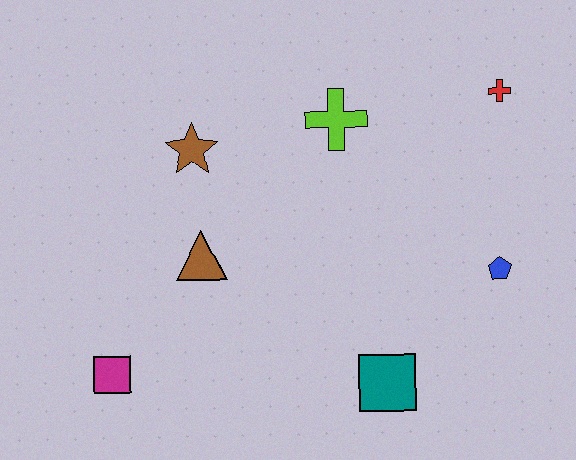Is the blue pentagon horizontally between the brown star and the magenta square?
No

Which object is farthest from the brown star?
The blue pentagon is farthest from the brown star.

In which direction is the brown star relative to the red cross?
The brown star is to the left of the red cross.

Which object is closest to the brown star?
The brown triangle is closest to the brown star.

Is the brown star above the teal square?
Yes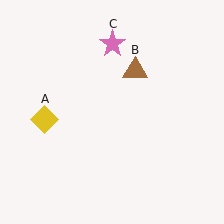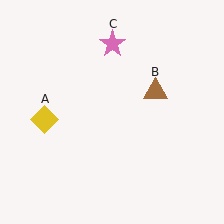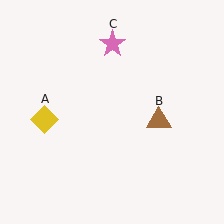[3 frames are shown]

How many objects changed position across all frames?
1 object changed position: brown triangle (object B).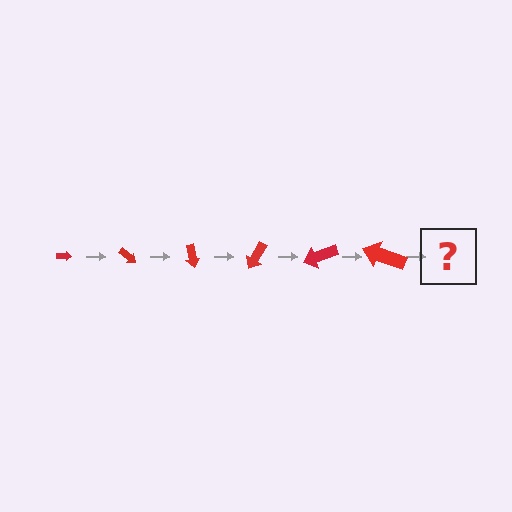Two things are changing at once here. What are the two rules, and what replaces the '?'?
The two rules are that the arrow grows larger each step and it rotates 40 degrees each step. The '?' should be an arrow, larger than the previous one and rotated 240 degrees from the start.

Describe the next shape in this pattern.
It should be an arrow, larger than the previous one and rotated 240 degrees from the start.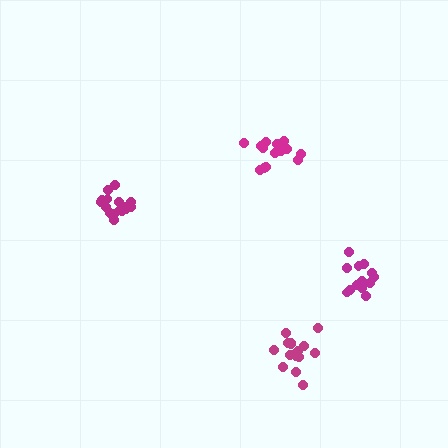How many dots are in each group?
Group 1: 15 dots, Group 2: 17 dots, Group 3: 13 dots, Group 4: 17 dots (62 total).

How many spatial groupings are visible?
There are 4 spatial groupings.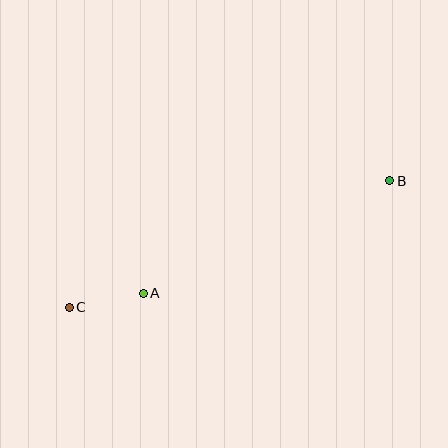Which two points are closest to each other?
Points A and C are closest to each other.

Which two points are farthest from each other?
Points B and C are farthest from each other.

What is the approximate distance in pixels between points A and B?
The distance between A and B is approximately 270 pixels.